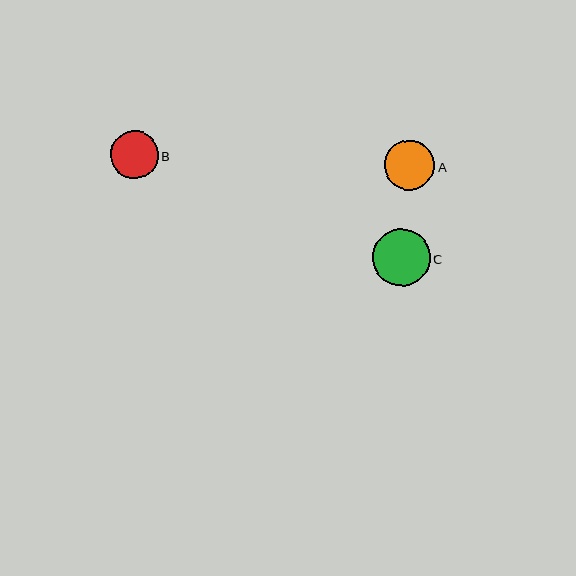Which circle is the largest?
Circle C is the largest with a size of approximately 58 pixels.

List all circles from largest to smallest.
From largest to smallest: C, A, B.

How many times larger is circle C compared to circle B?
Circle C is approximately 1.2 times the size of circle B.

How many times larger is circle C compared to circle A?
Circle C is approximately 1.2 times the size of circle A.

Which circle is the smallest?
Circle B is the smallest with a size of approximately 48 pixels.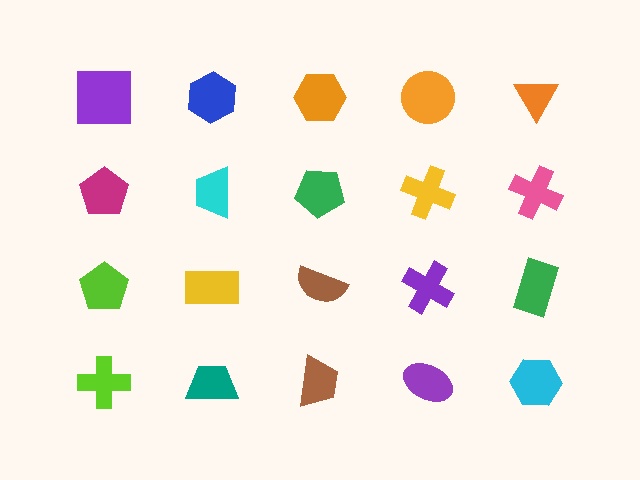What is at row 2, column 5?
A pink cross.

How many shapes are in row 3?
5 shapes.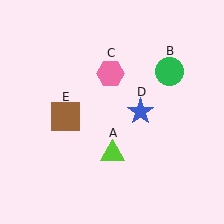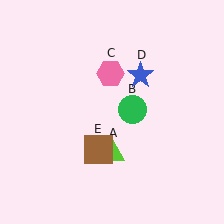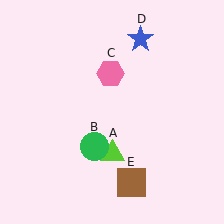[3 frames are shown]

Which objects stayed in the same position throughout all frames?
Lime triangle (object A) and pink hexagon (object C) remained stationary.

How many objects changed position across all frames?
3 objects changed position: green circle (object B), blue star (object D), brown square (object E).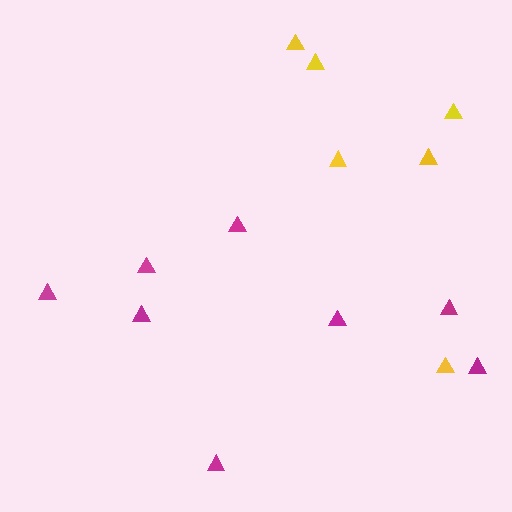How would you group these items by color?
There are 2 groups: one group of magenta triangles (8) and one group of yellow triangles (6).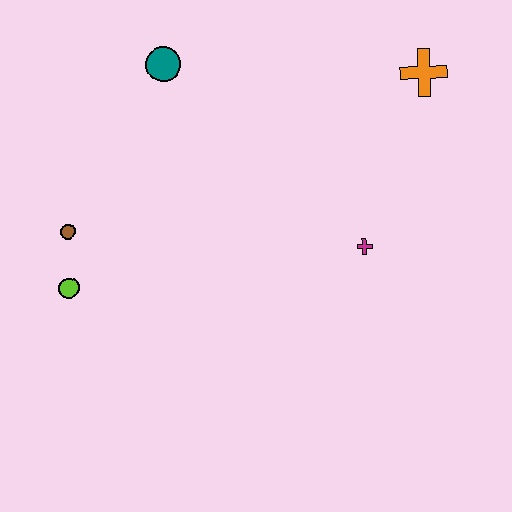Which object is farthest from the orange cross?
The lime circle is farthest from the orange cross.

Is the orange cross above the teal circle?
No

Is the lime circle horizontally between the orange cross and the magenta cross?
No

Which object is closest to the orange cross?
The magenta cross is closest to the orange cross.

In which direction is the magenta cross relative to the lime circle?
The magenta cross is to the right of the lime circle.